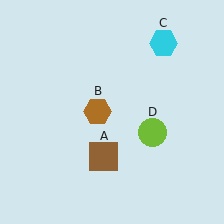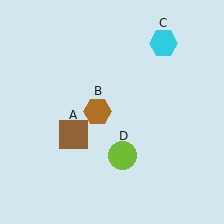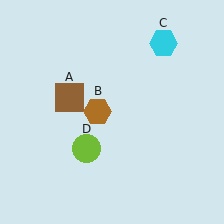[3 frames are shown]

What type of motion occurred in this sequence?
The brown square (object A), lime circle (object D) rotated clockwise around the center of the scene.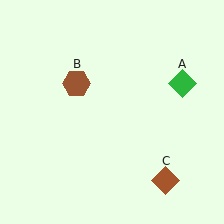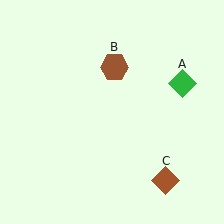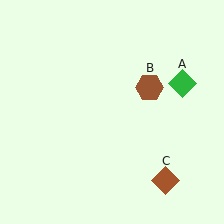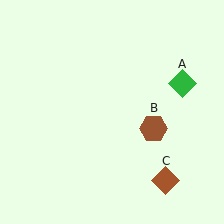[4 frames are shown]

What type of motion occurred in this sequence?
The brown hexagon (object B) rotated clockwise around the center of the scene.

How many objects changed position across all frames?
1 object changed position: brown hexagon (object B).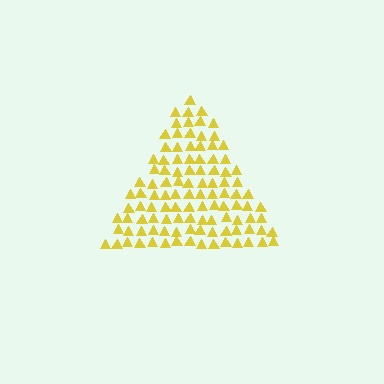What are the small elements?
The small elements are triangles.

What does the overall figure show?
The overall figure shows a triangle.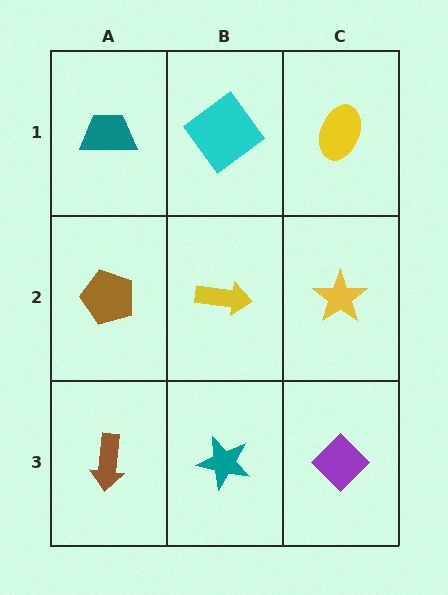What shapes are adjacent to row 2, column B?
A cyan diamond (row 1, column B), a teal star (row 3, column B), a brown pentagon (row 2, column A), a yellow star (row 2, column C).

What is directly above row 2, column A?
A teal trapezoid.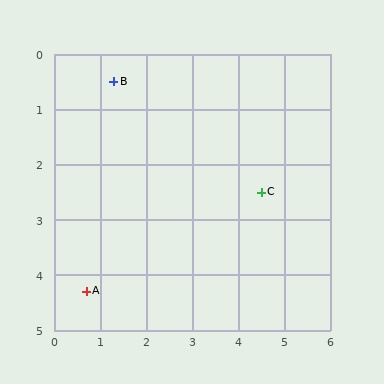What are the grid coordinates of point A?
Point A is at approximately (0.7, 4.3).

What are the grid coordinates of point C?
Point C is at approximately (4.5, 2.5).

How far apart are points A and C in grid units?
Points A and C are about 4.2 grid units apart.